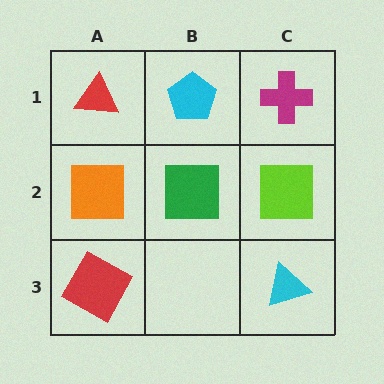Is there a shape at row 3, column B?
No, that cell is empty.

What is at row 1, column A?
A red triangle.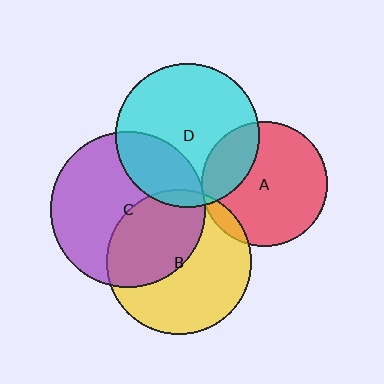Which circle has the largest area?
Circle C (purple).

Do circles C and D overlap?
Yes.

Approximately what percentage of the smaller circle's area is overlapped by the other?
Approximately 25%.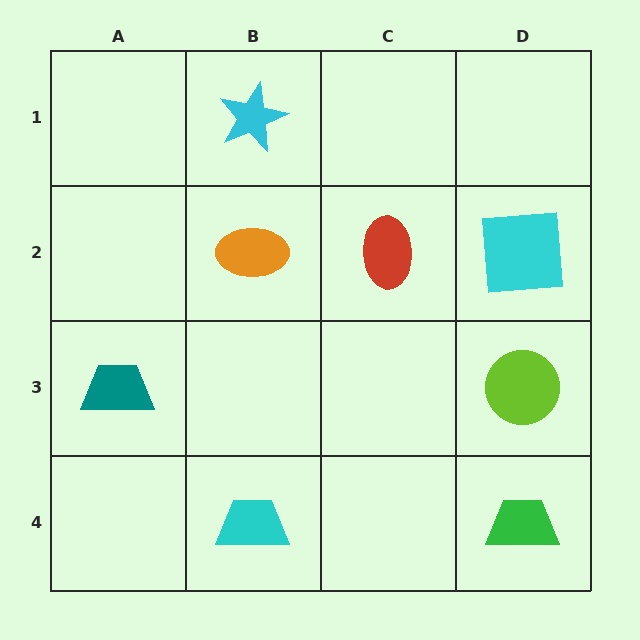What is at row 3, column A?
A teal trapezoid.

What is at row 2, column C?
A red ellipse.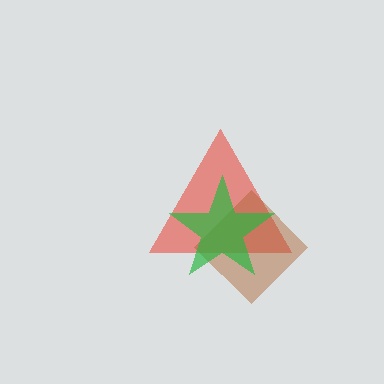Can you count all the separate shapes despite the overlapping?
Yes, there are 3 separate shapes.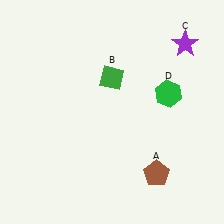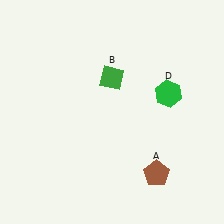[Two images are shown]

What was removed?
The purple star (C) was removed in Image 2.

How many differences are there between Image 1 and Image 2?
There is 1 difference between the two images.